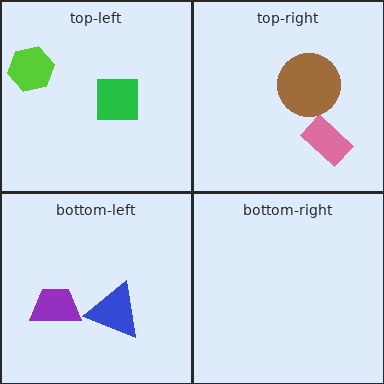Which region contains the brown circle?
The top-right region.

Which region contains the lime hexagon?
The top-left region.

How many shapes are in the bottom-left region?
2.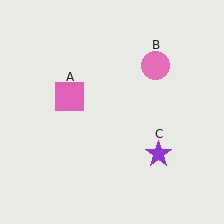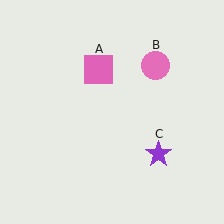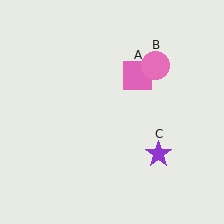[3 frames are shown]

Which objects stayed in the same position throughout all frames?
Pink circle (object B) and purple star (object C) remained stationary.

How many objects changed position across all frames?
1 object changed position: pink square (object A).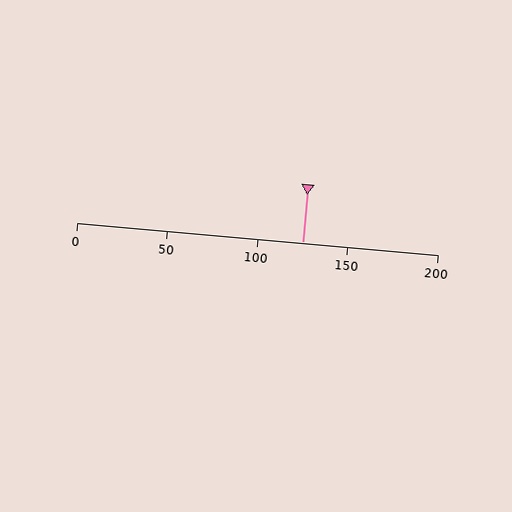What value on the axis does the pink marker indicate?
The marker indicates approximately 125.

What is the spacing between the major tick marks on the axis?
The major ticks are spaced 50 apart.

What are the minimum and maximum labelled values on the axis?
The axis runs from 0 to 200.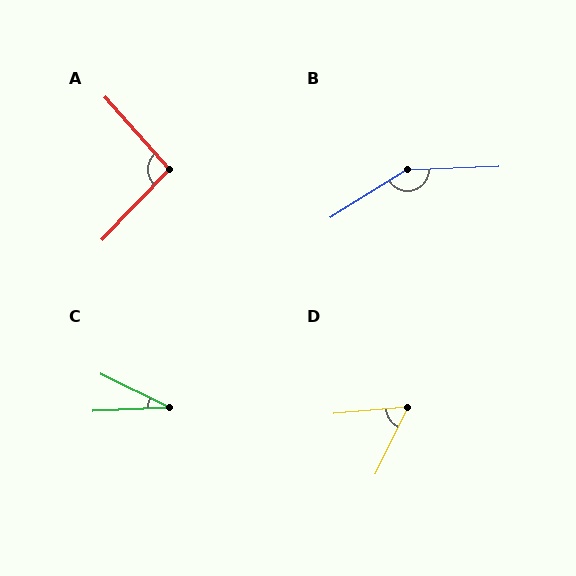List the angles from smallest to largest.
C (28°), D (59°), A (94°), B (150°).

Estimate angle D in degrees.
Approximately 59 degrees.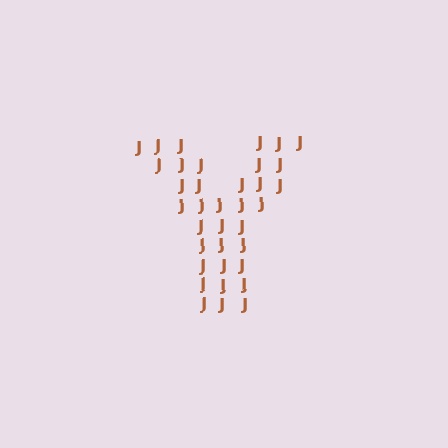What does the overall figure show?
The overall figure shows the letter Y.